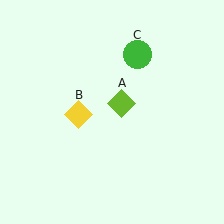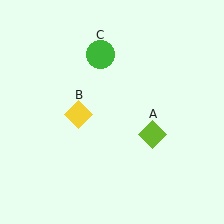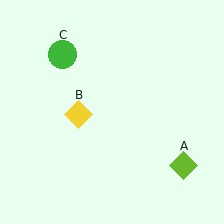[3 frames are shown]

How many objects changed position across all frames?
2 objects changed position: lime diamond (object A), green circle (object C).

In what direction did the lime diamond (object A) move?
The lime diamond (object A) moved down and to the right.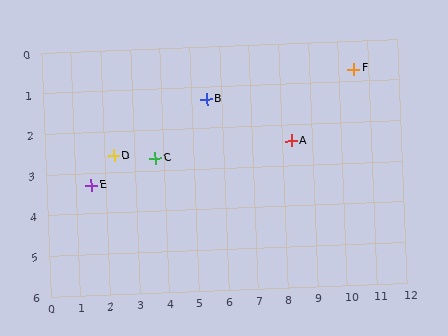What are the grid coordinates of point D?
Point D is at approximately (2.3, 2.6).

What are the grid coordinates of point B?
Point B is at approximately (5.5, 1.3).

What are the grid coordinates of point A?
Point A is at approximately (8.3, 2.4).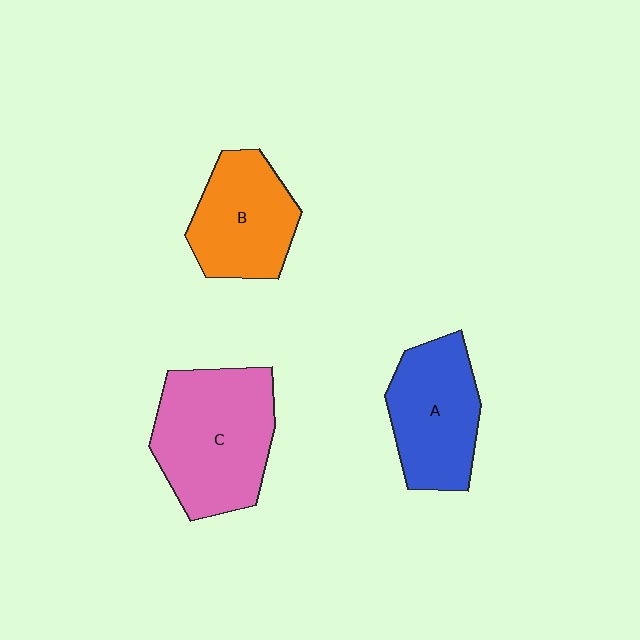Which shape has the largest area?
Shape C (pink).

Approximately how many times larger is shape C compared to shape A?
Approximately 1.3 times.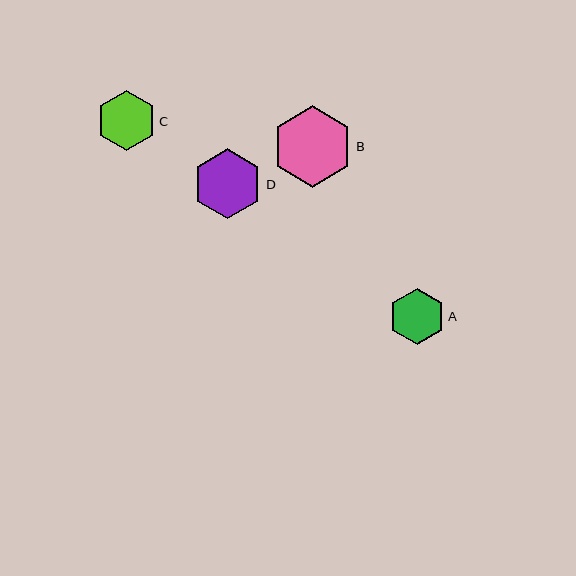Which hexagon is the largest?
Hexagon B is the largest with a size of approximately 82 pixels.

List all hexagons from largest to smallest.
From largest to smallest: B, D, C, A.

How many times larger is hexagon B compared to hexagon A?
Hexagon B is approximately 1.5 times the size of hexagon A.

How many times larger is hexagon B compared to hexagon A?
Hexagon B is approximately 1.5 times the size of hexagon A.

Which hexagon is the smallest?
Hexagon A is the smallest with a size of approximately 56 pixels.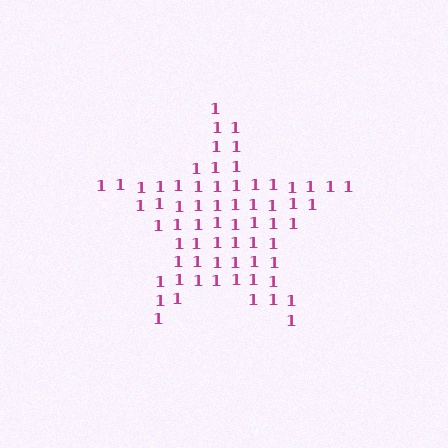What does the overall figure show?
The overall figure shows a star.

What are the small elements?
The small elements are digit 1's.